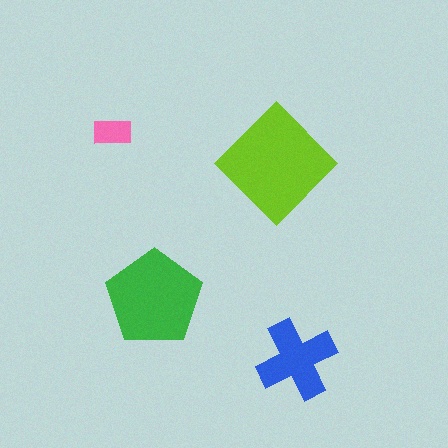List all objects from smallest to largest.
The pink rectangle, the blue cross, the green pentagon, the lime diamond.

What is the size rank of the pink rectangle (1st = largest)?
4th.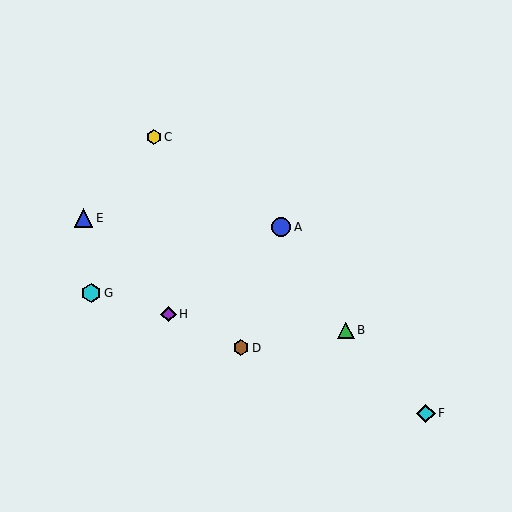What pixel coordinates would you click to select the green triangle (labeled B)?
Click at (346, 330) to select the green triangle B.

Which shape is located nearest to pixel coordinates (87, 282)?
The cyan hexagon (labeled G) at (91, 293) is nearest to that location.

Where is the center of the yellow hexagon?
The center of the yellow hexagon is at (154, 137).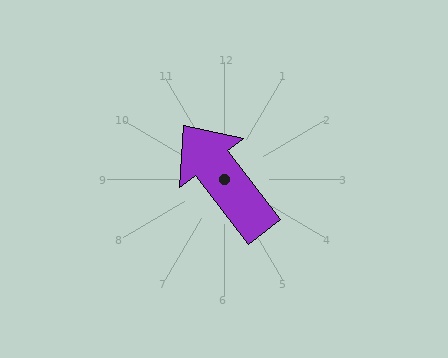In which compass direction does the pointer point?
Northwest.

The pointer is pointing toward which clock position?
Roughly 11 o'clock.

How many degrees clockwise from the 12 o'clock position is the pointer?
Approximately 322 degrees.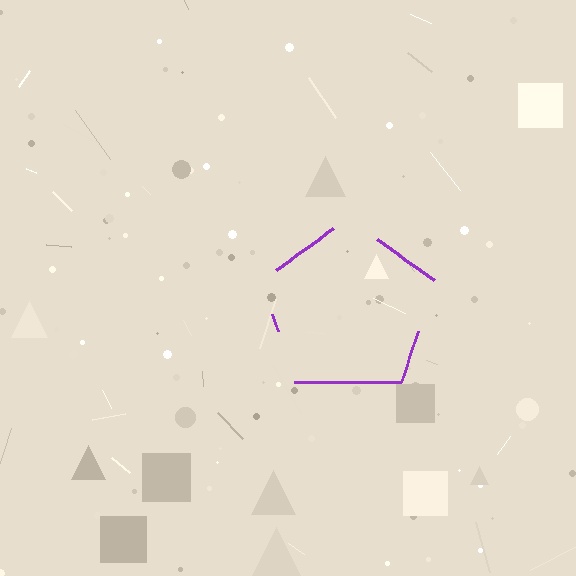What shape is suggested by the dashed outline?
The dashed outline suggests a pentagon.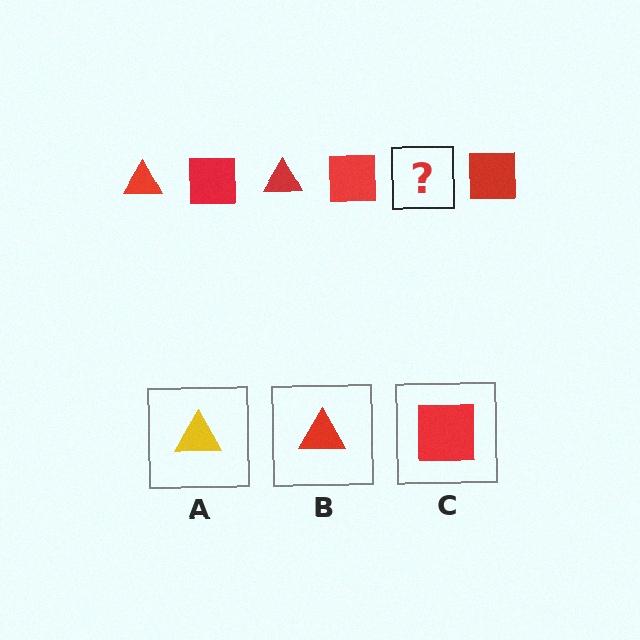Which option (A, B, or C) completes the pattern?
B.